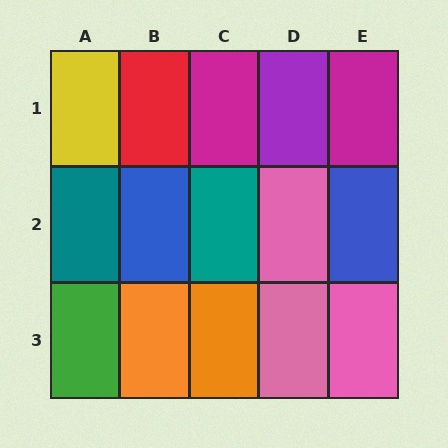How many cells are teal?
2 cells are teal.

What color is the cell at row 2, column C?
Teal.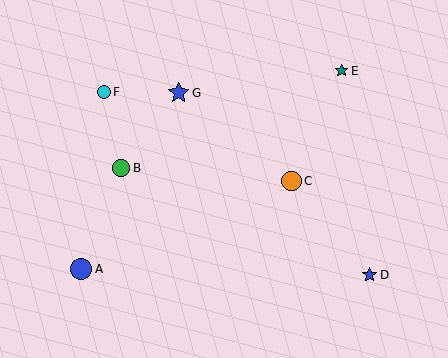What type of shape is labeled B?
Shape B is a green circle.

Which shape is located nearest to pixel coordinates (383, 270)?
The blue star (labeled D) at (369, 275) is nearest to that location.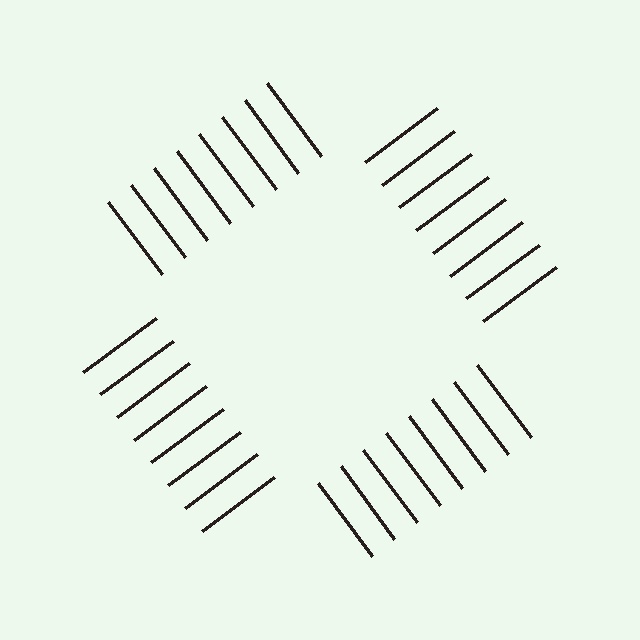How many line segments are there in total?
32 — 8 along each of the 4 edges.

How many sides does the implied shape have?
4 sides — the line-ends trace a square.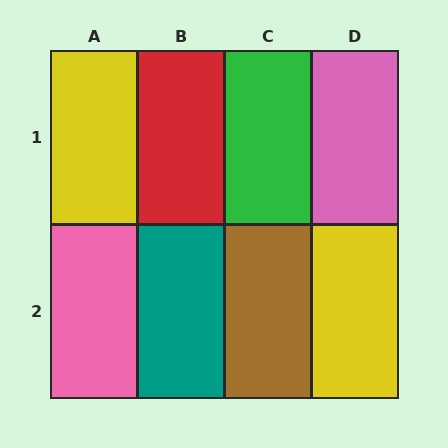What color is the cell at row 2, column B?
Teal.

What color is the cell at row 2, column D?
Yellow.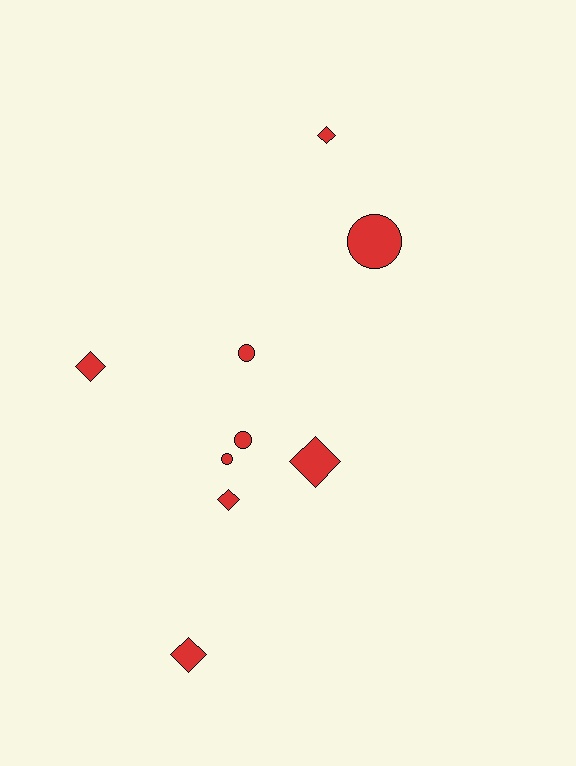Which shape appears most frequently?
Diamond, with 5 objects.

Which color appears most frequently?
Red, with 9 objects.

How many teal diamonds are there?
There are no teal diamonds.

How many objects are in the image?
There are 9 objects.